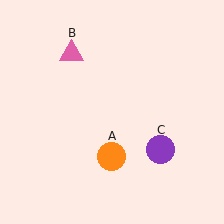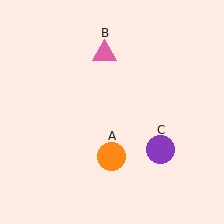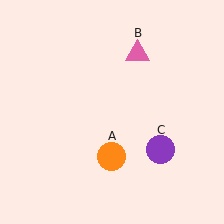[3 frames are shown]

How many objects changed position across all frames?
1 object changed position: pink triangle (object B).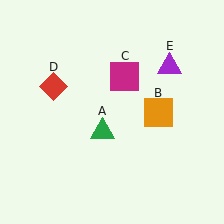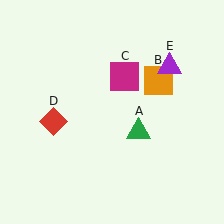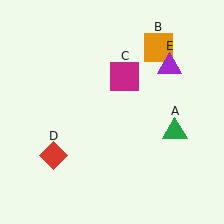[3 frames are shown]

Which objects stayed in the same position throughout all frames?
Magenta square (object C) and purple triangle (object E) remained stationary.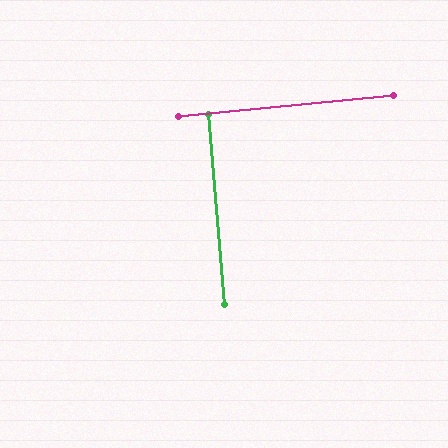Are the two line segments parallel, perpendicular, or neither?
Perpendicular — they meet at approximately 89°.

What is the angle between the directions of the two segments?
Approximately 89 degrees.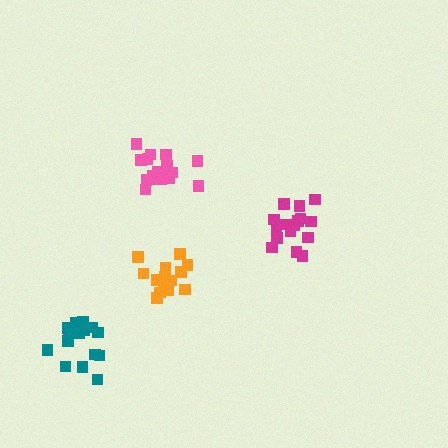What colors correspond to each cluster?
The clusters are colored: magenta, orange, pink, teal.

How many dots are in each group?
Group 1: 17 dots, Group 2: 14 dots, Group 3: 17 dots, Group 4: 16 dots (64 total).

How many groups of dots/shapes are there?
There are 4 groups.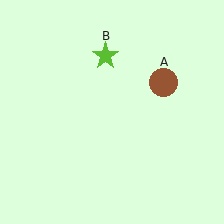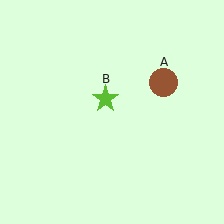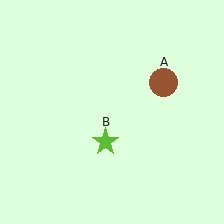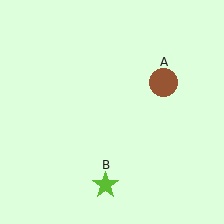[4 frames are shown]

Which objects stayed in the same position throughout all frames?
Brown circle (object A) remained stationary.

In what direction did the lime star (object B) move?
The lime star (object B) moved down.